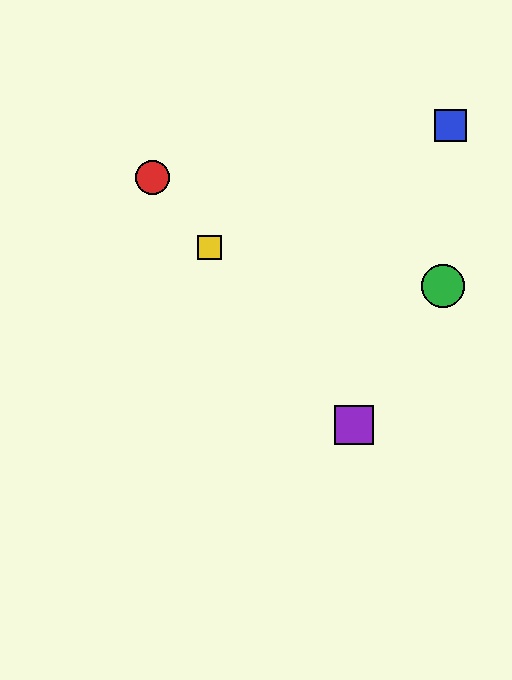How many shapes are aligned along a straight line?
3 shapes (the red circle, the yellow square, the purple square) are aligned along a straight line.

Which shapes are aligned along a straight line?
The red circle, the yellow square, the purple square are aligned along a straight line.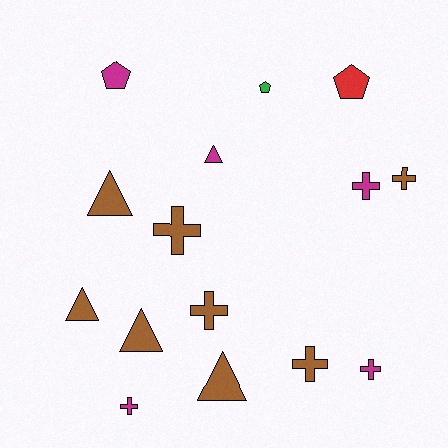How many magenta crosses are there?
There are 3 magenta crosses.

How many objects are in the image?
There are 15 objects.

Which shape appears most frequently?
Cross, with 7 objects.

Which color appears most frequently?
Brown, with 8 objects.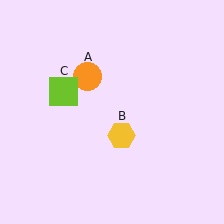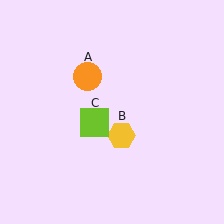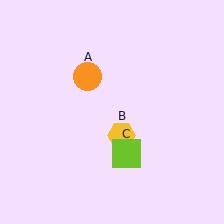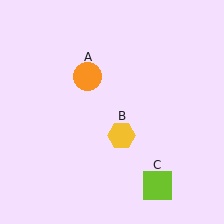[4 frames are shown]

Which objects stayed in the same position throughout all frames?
Orange circle (object A) and yellow hexagon (object B) remained stationary.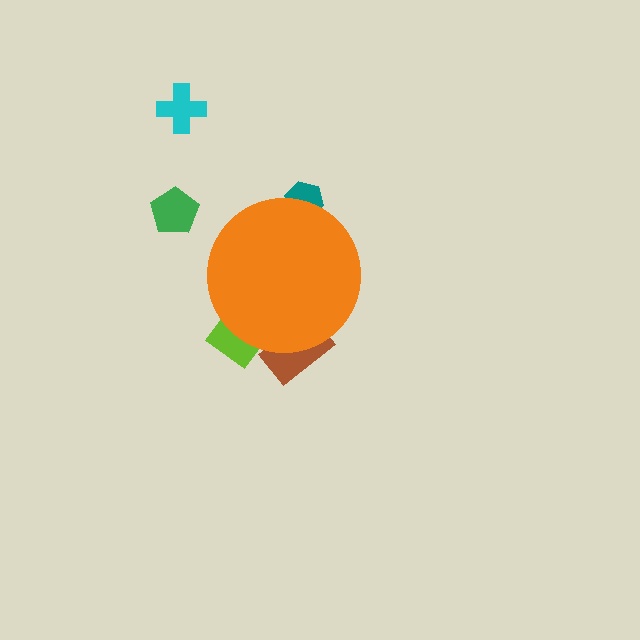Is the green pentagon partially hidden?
No, the green pentagon is fully visible.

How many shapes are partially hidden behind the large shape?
3 shapes are partially hidden.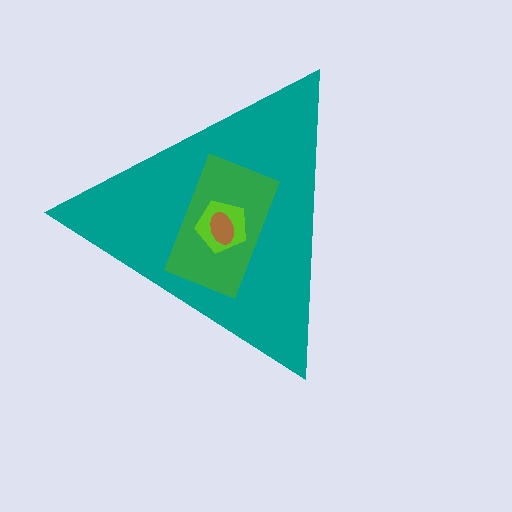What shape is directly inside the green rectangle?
The lime pentagon.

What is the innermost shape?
The brown ellipse.